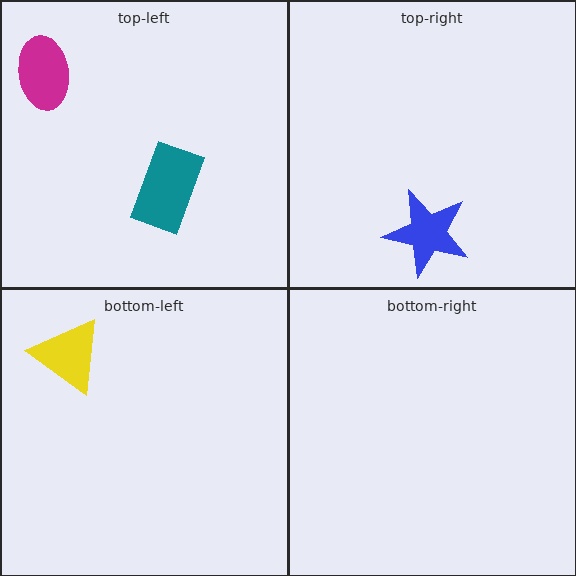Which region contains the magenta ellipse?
The top-left region.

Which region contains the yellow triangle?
The bottom-left region.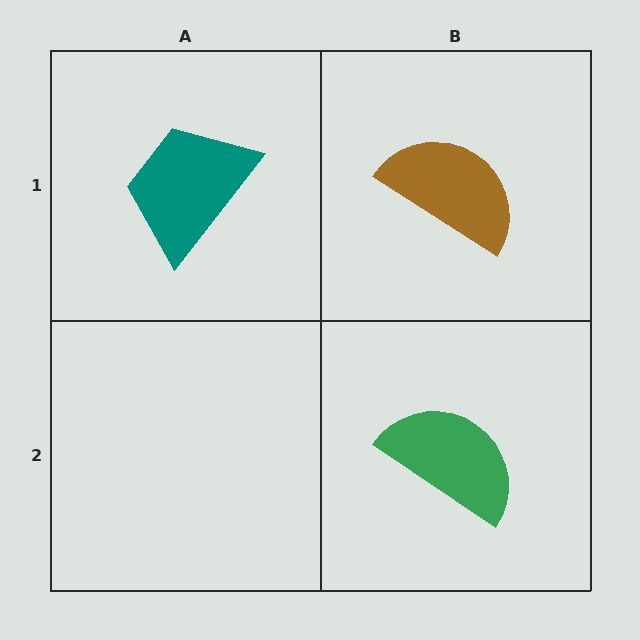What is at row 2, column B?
A green semicircle.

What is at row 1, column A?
A teal trapezoid.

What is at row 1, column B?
A brown semicircle.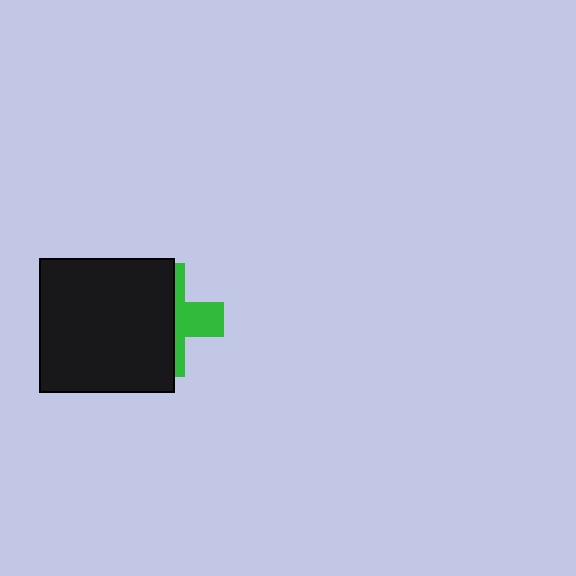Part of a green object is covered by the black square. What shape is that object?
It is a cross.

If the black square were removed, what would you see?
You would see the complete green cross.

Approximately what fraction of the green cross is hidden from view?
Roughly 63% of the green cross is hidden behind the black square.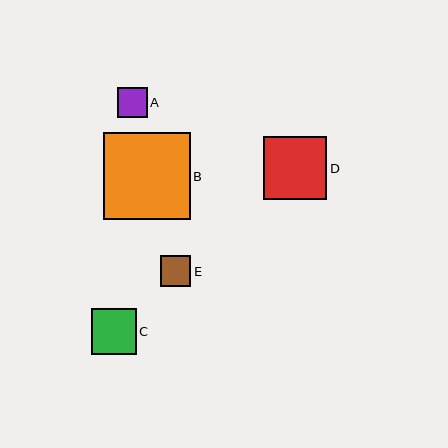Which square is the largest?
Square B is the largest with a size of approximately 87 pixels.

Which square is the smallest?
Square A is the smallest with a size of approximately 30 pixels.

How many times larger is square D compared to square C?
Square D is approximately 1.4 times the size of square C.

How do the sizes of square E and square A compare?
Square E and square A are approximately the same size.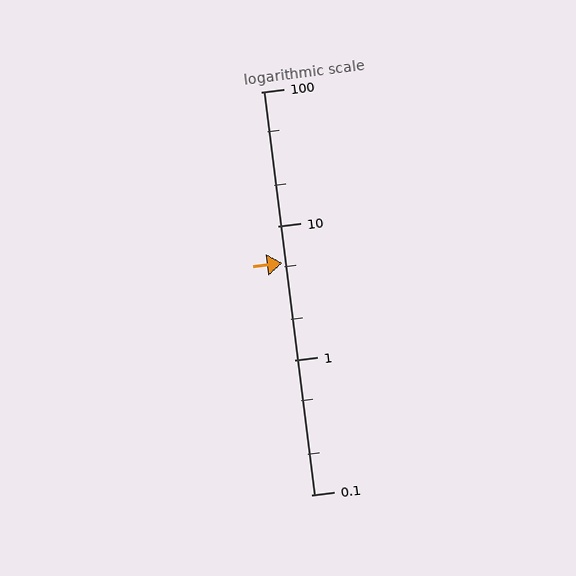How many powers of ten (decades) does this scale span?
The scale spans 3 decades, from 0.1 to 100.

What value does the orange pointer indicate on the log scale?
The pointer indicates approximately 5.3.